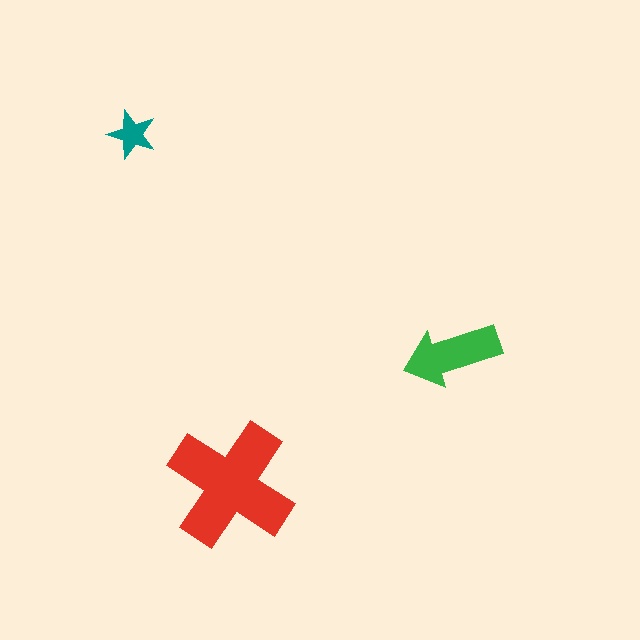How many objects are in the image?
There are 3 objects in the image.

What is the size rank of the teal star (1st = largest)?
3rd.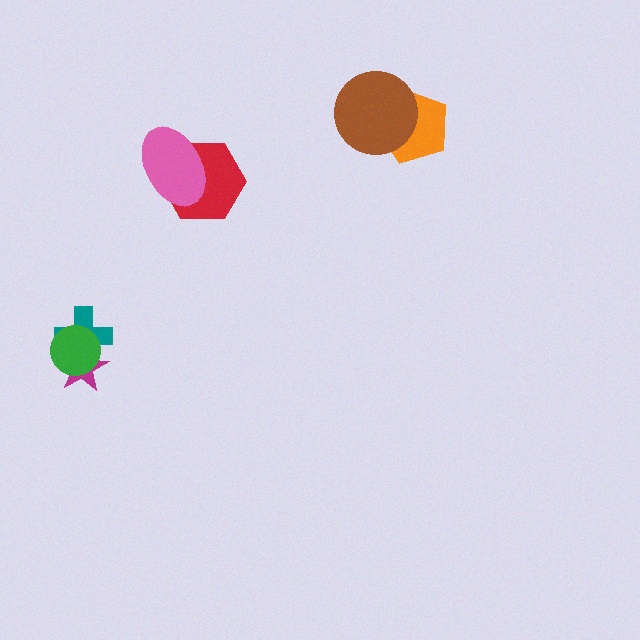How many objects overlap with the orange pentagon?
1 object overlaps with the orange pentagon.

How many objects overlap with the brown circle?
1 object overlaps with the brown circle.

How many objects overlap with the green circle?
2 objects overlap with the green circle.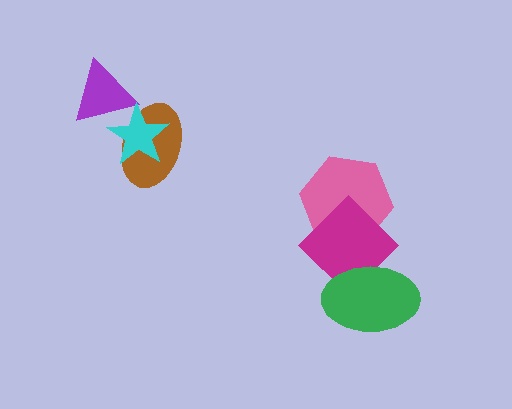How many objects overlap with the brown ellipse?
2 objects overlap with the brown ellipse.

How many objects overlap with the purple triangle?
2 objects overlap with the purple triangle.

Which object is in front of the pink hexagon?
The magenta diamond is in front of the pink hexagon.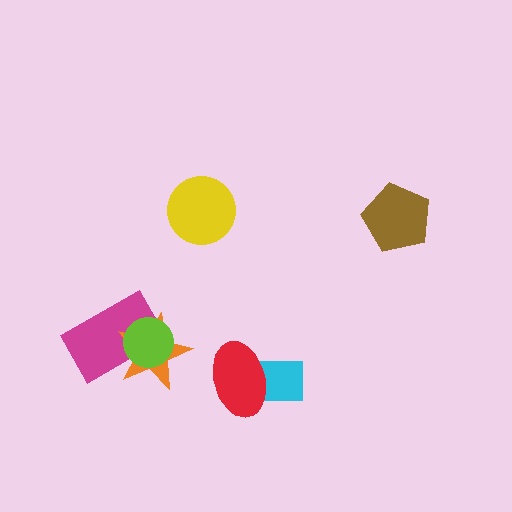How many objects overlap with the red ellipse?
1 object overlaps with the red ellipse.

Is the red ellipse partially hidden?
No, no other shape covers it.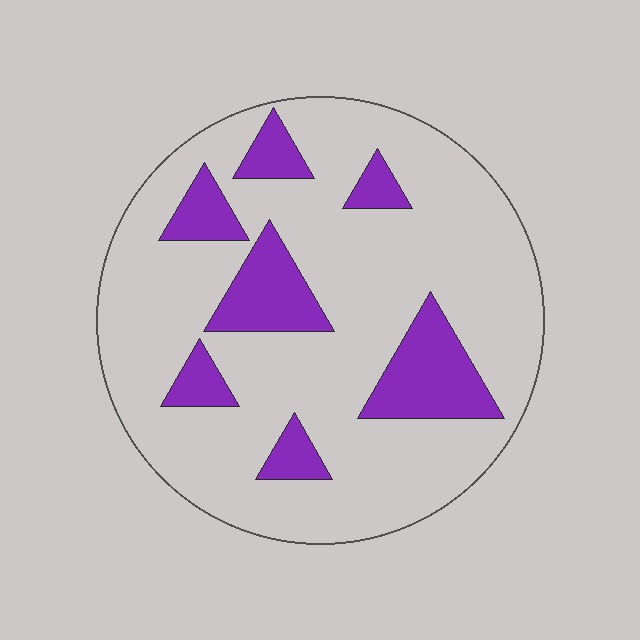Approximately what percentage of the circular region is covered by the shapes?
Approximately 20%.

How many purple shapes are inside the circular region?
7.